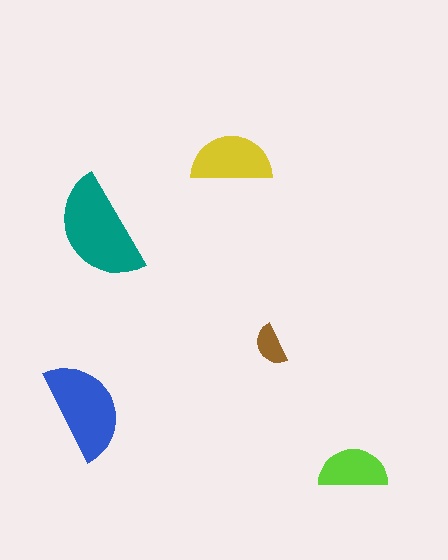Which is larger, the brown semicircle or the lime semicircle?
The lime one.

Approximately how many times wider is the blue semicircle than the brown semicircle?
About 2.5 times wider.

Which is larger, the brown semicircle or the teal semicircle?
The teal one.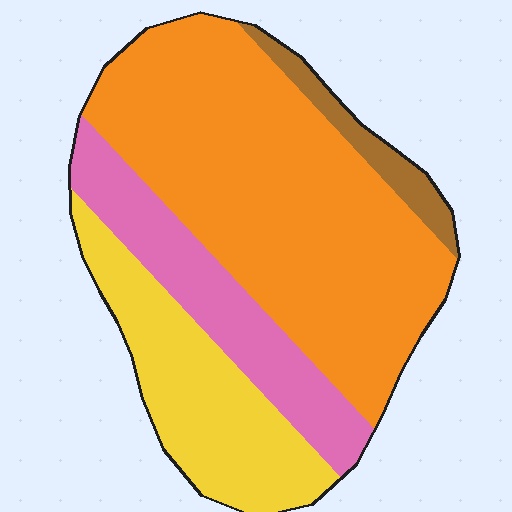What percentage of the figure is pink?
Pink covers about 20% of the figure.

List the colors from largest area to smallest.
From largest to smallest: orange, yellow, pink, brown.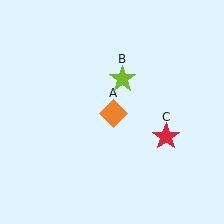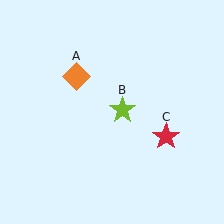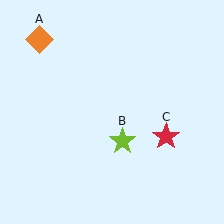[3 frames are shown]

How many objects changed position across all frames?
2 objects changed position: orange diamond (object A), lime star (object B).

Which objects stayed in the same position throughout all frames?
Red star (object C) remained stationary.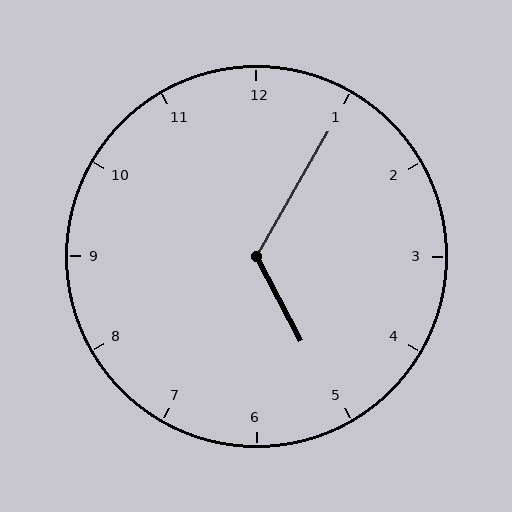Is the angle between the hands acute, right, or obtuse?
It is obtuse.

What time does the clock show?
5:05.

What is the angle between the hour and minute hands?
Approximately 122 degrees.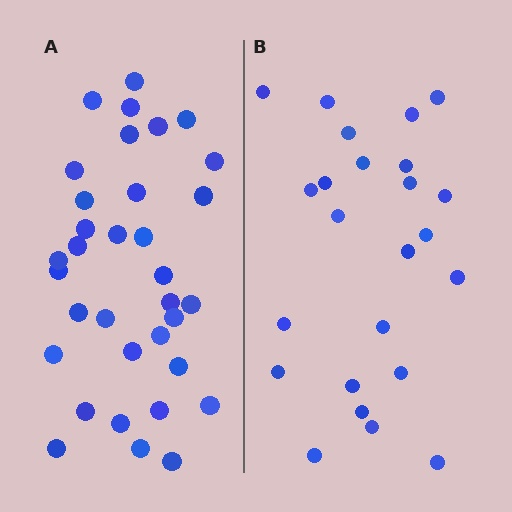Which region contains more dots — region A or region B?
Region A (the left region) has more dots.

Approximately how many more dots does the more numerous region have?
Region A has roughly 10 or so more dots than region B.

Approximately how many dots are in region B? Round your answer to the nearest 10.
About 20 dots. (The exact count is 24, which rounds to 20.)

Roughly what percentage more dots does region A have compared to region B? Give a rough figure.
About 40% more.